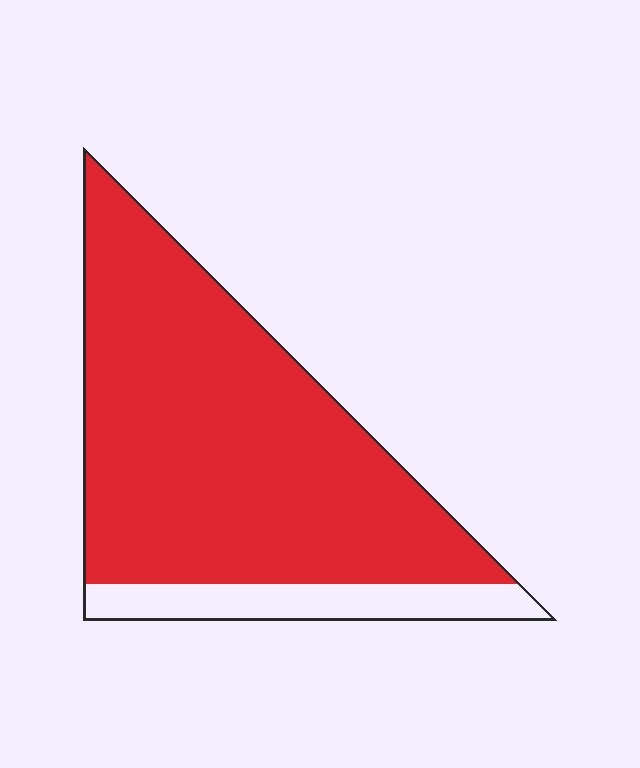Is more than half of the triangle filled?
Yes.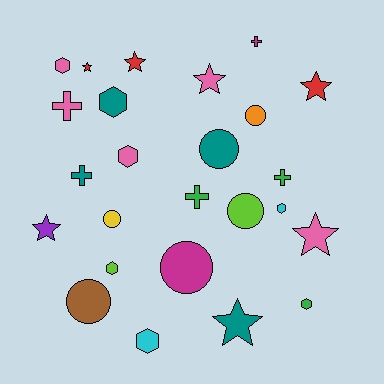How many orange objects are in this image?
There is 1 orange object.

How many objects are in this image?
There are 25 objects.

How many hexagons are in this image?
There are 7 hexagons.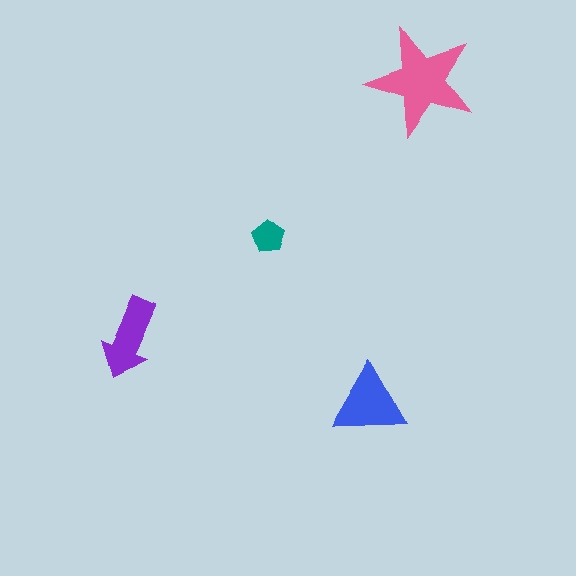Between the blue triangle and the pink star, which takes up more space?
The pink star.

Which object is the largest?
The pink star.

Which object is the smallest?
The teal pentagon.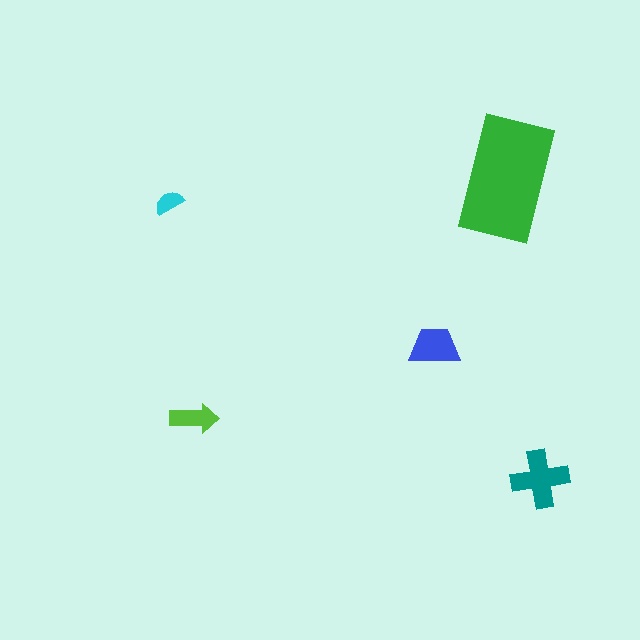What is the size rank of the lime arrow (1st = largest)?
4th.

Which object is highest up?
The green rectangle is topmost.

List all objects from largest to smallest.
The green rectangle, the teal cross, the blue trapezoid, the lime arrow, the cyan semicircle.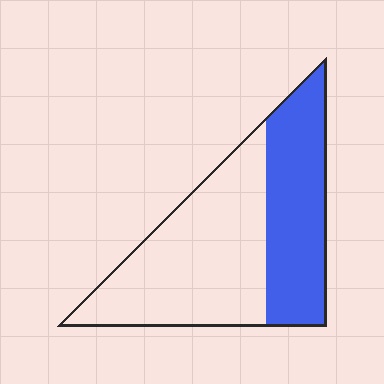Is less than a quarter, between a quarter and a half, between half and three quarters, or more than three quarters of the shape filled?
Between a quarter and a half.